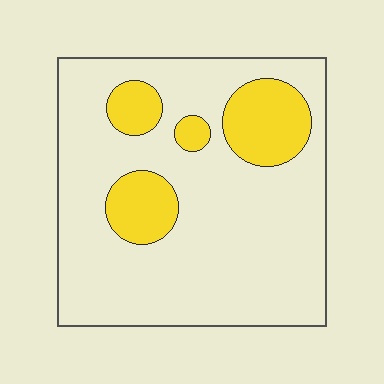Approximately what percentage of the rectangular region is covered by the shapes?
Approximately 20%.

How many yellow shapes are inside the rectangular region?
4.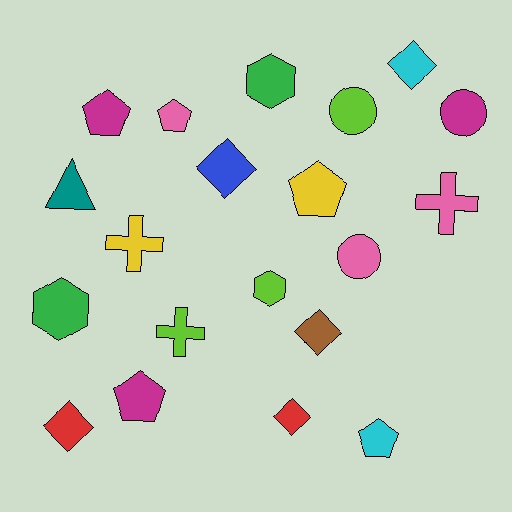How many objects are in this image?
There are 20 objects.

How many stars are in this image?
There are no stars.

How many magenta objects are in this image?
There are 3 magenta objects.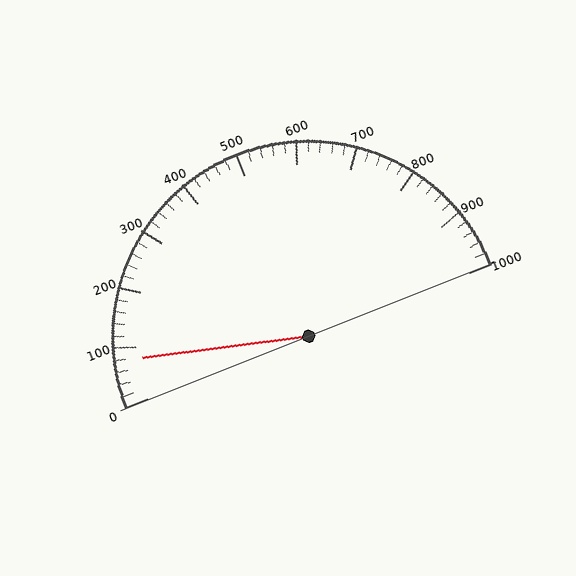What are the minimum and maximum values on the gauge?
The gauge ranges from 0 to 1000.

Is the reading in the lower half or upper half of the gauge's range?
The reading is in the lower half of the range (0 to 1000).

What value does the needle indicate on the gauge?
The needle indicates approximately 80.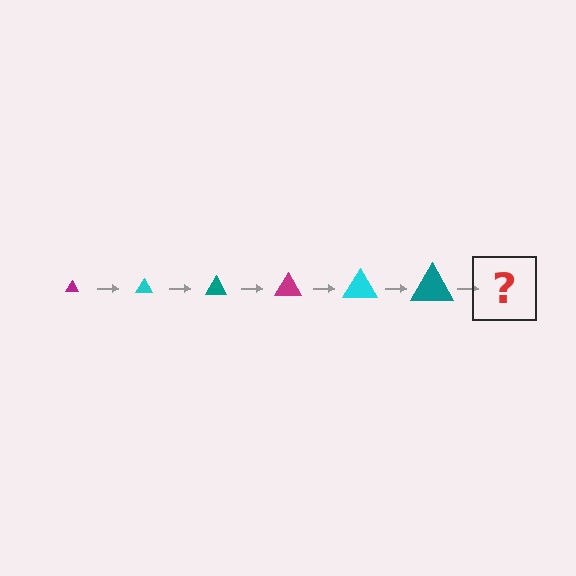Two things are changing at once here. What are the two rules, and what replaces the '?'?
The two rules are that the triangle grows larger each step and the color cycles through magenta, cyan, and teal. The '?' should be a magenta triangle, larger than the previous one.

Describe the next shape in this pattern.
It should be a magenta triangle, larger than the previous one.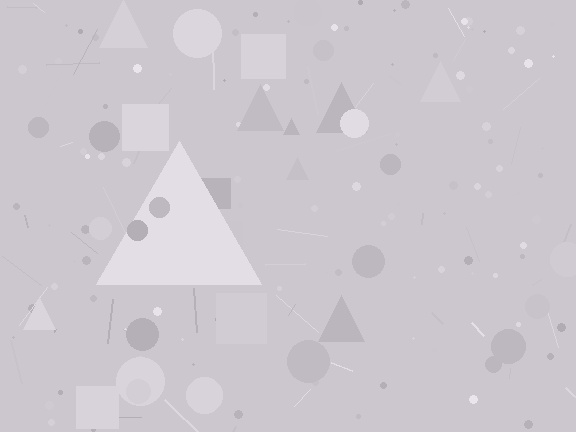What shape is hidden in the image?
A triangle is hidden in the image.